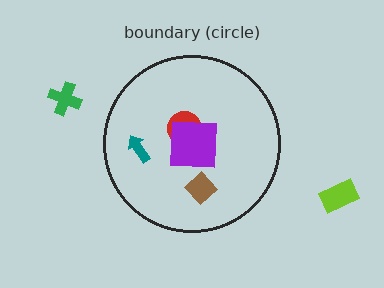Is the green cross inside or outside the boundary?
Outside.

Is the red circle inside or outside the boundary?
Inside.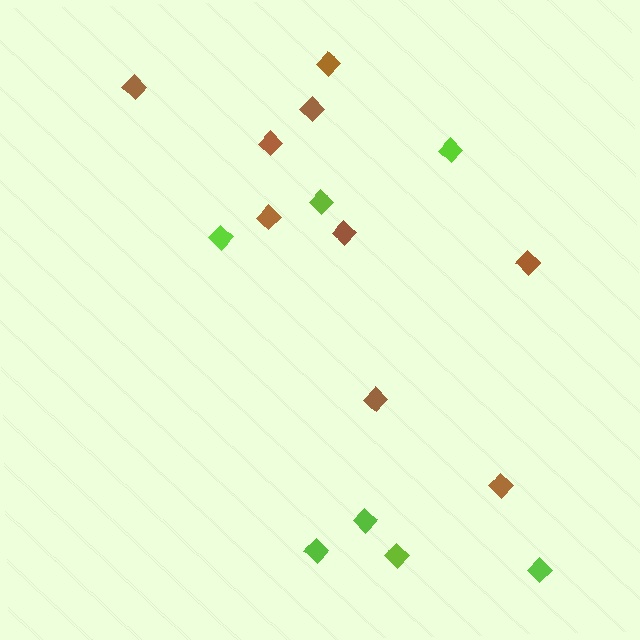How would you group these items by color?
There are 2 groups: one group of lime diamonds (7) and one group of brown diamonds (9).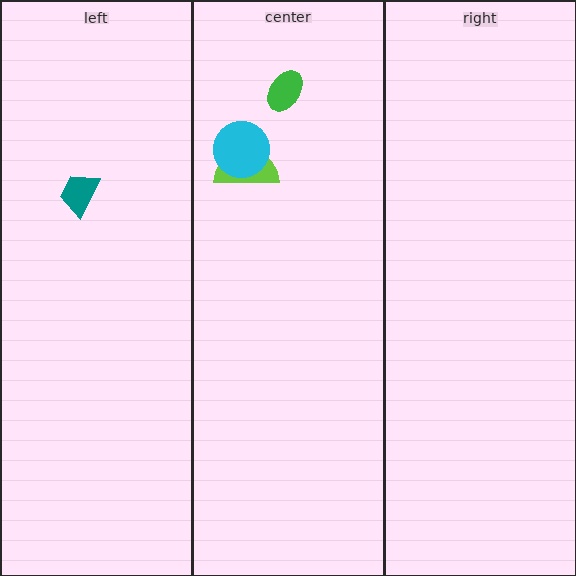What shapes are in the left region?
The teal trapezoid.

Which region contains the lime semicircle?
The center region.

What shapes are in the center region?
The green ellipse, the lime semicircle, the cyan circle.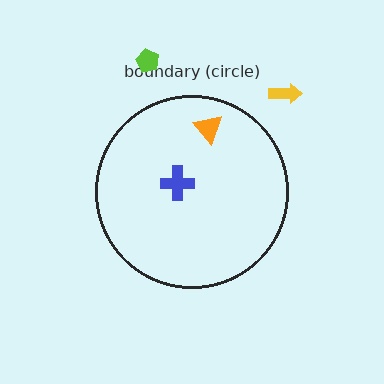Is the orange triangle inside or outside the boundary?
Inside.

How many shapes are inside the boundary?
2 inside, 2 outside.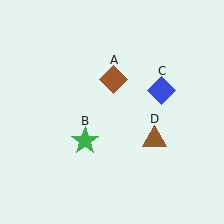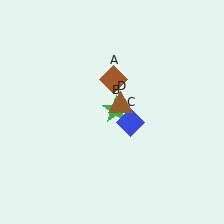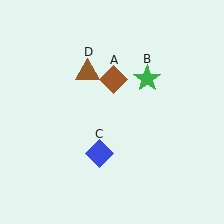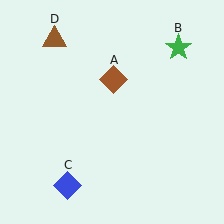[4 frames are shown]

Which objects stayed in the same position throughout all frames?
Brown diamond (object A) remained stationary.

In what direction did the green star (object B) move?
The green star (object B) moved up and to the right.